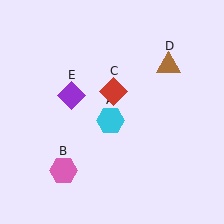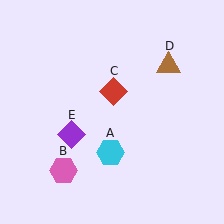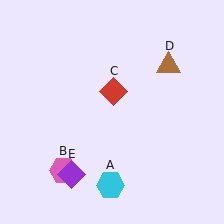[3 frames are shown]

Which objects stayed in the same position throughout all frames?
Pink hexagon (object B) and red diamond (object C) and brown triangle (object D) remained stationary.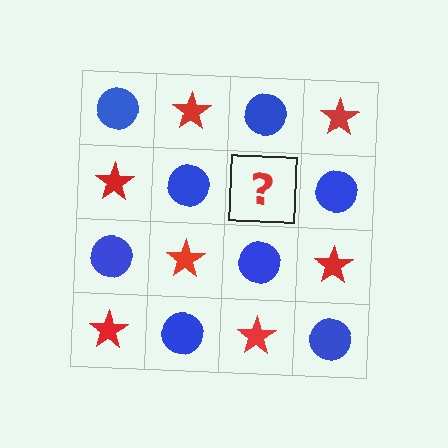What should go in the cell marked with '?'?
The missing cell should contain a red star.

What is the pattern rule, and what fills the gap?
The rule is that it alternates blue circle and red star in a checkerboard pattern. The gap should be filled with a red star.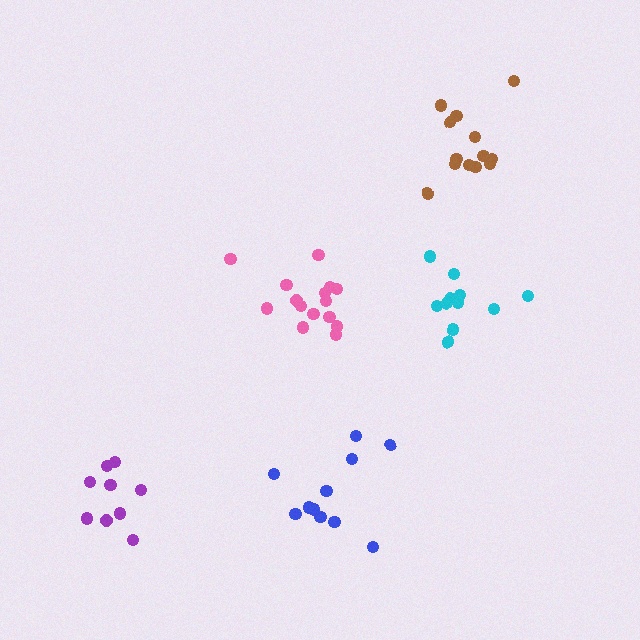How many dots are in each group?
Group 1: 15 dots, Group 2: 11 dots, Group 3: 9 dots, Group 4: 13 dots, Group 5: 11 dots (59 total).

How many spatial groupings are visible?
There are 5 spatial groupings.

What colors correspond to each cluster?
The clusters are colored: pink, blue, purple, brown, cyan.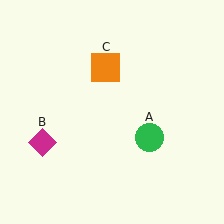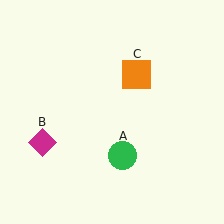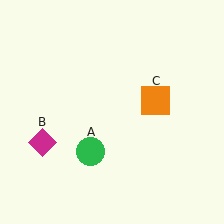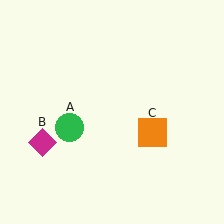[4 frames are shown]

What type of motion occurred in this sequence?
The green circle (object A), orange square (object C) rotated clockwise around the center of the scene.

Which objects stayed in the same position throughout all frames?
Magenta diamond (object B) remained stationary.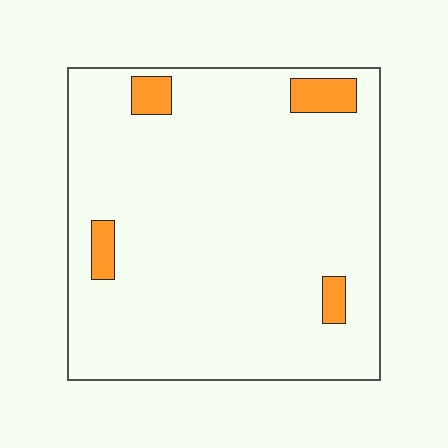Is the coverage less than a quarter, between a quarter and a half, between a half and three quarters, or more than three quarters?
Less than a quarter.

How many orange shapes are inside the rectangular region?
4.